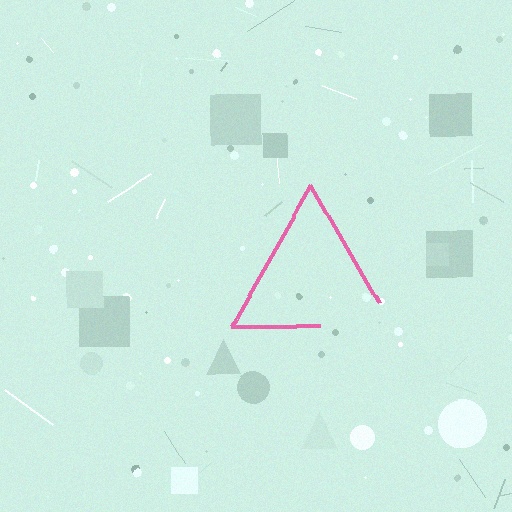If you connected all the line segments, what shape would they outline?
They would outline a triangle.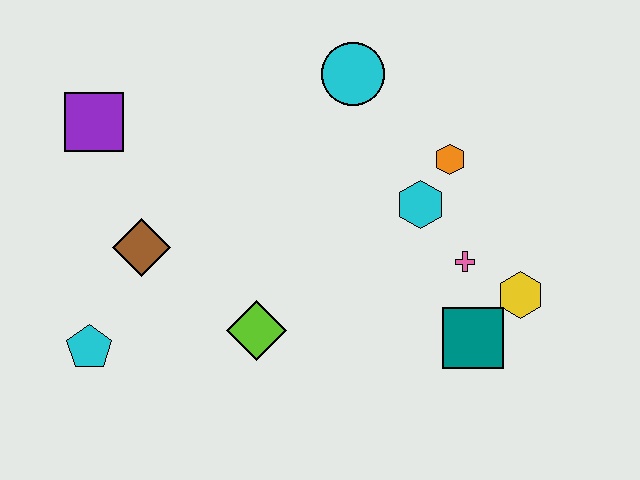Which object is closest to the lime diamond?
The brown diamond is closest to the lime diamond.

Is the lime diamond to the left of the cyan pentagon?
No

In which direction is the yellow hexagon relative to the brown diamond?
The yellow hexagon is to the right of the brown diamond.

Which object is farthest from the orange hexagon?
The cyan pentagon is farthest from the orange hexagon.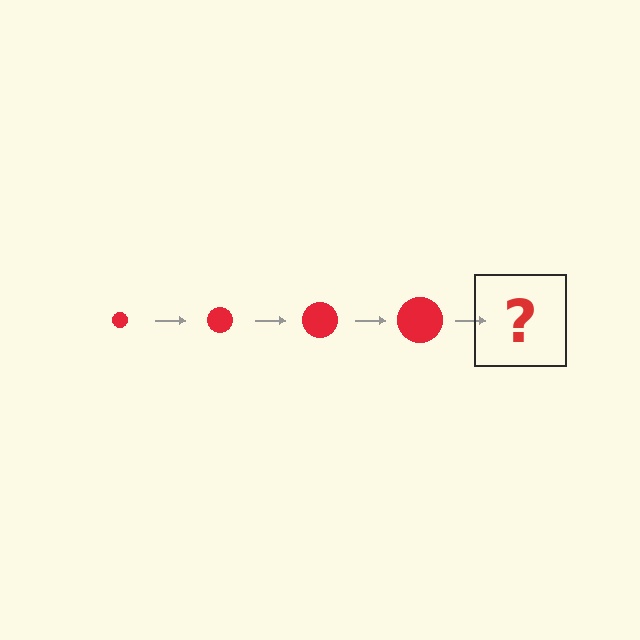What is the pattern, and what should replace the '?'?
The pattern is that the circle gets progressively larger each step. The '?' should be a red circle, larger than the previous one.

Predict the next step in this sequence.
The next step is a red circle, larger than the previous one.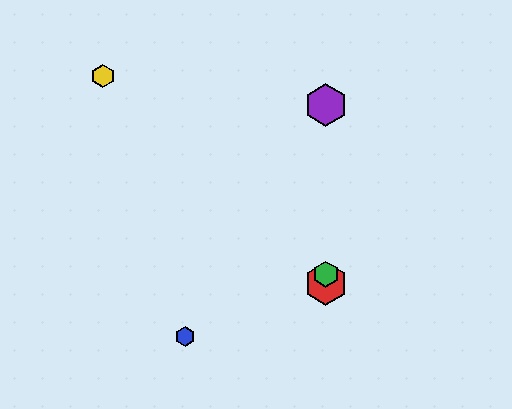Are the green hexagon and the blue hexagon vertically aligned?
No, the green hexagon is at x≈326 and the blue hexagon is at x≈185.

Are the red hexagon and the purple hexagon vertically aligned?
Yes, both are at x≈326.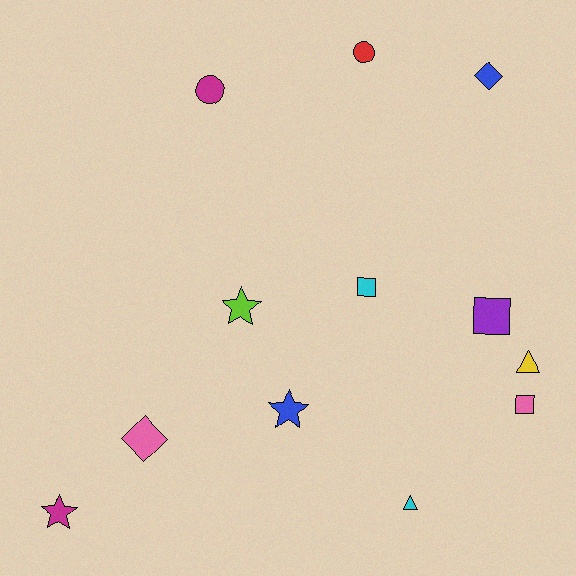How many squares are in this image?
There are 3 squares.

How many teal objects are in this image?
There are no teal objects.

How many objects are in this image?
There are 12 objects.